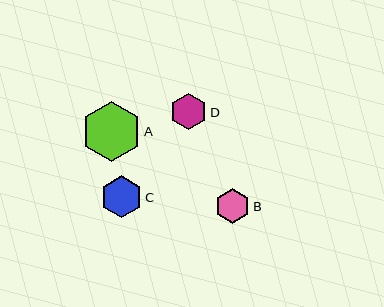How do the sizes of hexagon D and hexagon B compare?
Hexagon D and hexagon B are approximately the same size.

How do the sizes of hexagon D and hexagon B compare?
Hexagon D and hexagon B are approximately the same size.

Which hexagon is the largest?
Hexagon A is the largest with a size of approximately 60 pixels.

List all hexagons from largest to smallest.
From largest to smallest: A, C, D, B.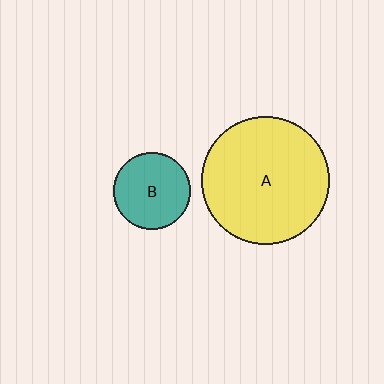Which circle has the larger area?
Circle A (yellow).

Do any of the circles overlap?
No, none of the circles overlap.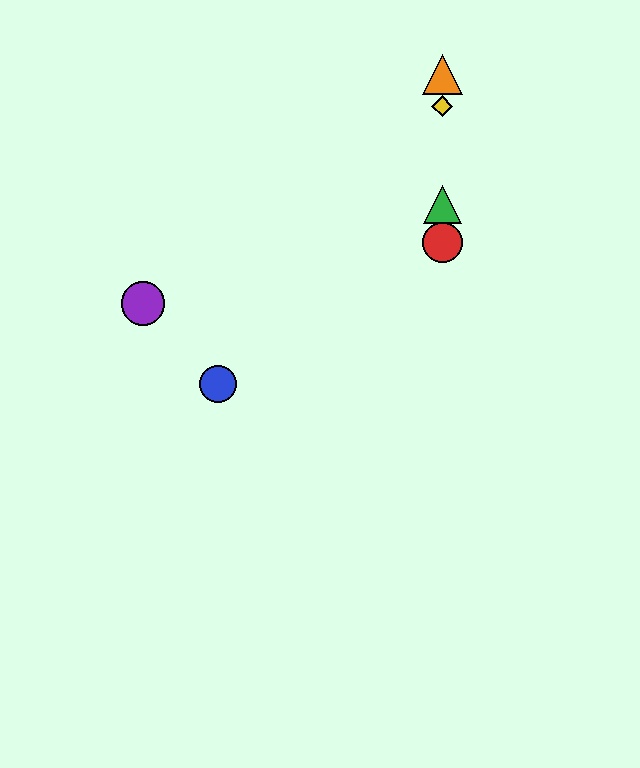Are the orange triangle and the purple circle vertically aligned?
No, the orange triangle is at x≈442 and the purple circle is at x≈143.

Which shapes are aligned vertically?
The red circle, the green triangle, the yellow diamond, the orange triangle are aligned vertically.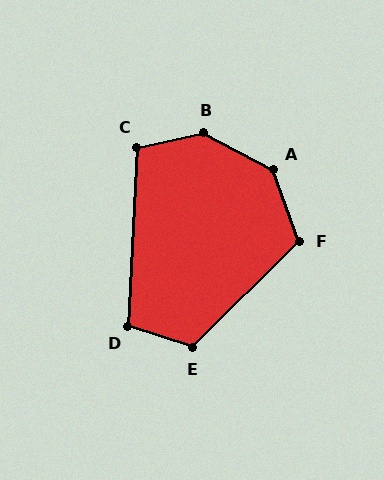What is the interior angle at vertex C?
Approximately 105 degrees (obtuse).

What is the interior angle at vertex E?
Approximately 117 degrees (obtuse).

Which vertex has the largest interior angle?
B, at approximately 140 degrees.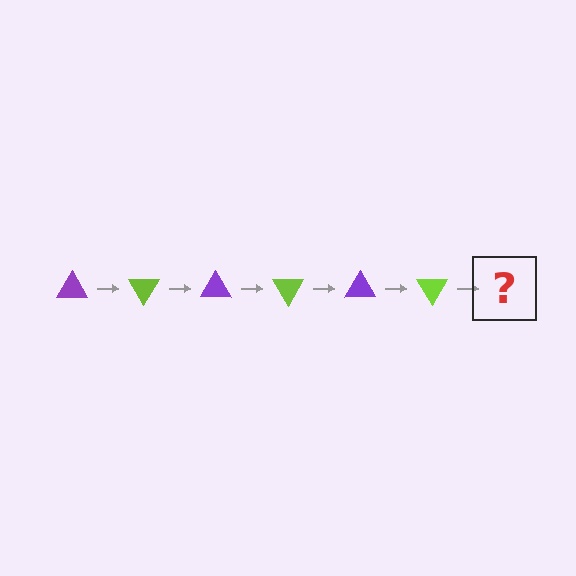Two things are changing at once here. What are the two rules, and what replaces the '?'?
The two rules are that it rotates 60 degrees each step and the color cycles through purple and lime. The '?' should be a purple triangle, rotated 360 degrees from the start.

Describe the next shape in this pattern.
It should be a purple triangle, rotated 360 degrees from the start.